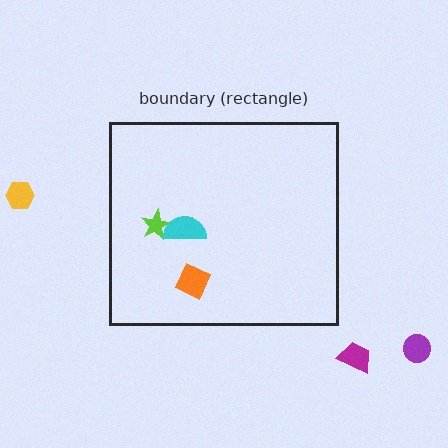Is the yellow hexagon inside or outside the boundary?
Outside.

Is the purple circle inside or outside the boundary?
Outside.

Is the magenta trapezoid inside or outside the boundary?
Outside.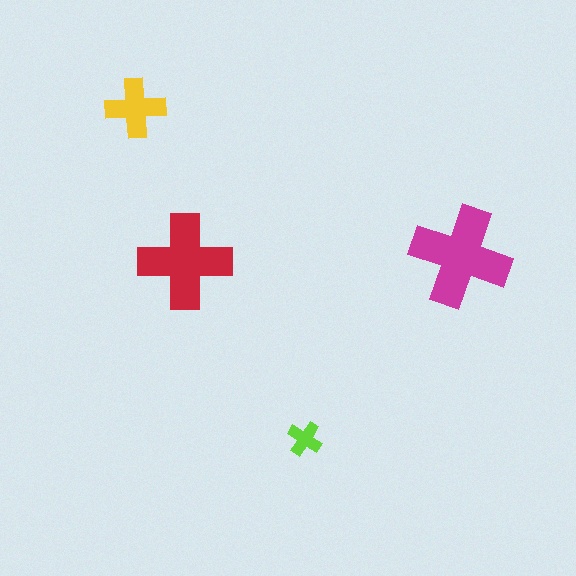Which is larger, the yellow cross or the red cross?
The red one.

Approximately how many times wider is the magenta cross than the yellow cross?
About 1.5 times wider.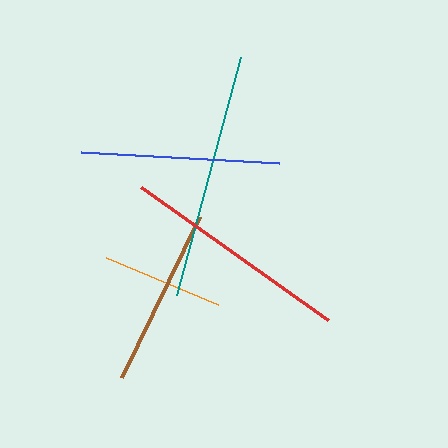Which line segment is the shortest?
The orange line is the shortest at approximately 121 pixels.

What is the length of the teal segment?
The teal segment is approximately 247 pixels long.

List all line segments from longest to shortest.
From longest to shortest: teal, red, blue, brown, orange.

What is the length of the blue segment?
The blue segment is approximately 198 pixels long.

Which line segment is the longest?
The teal line is the longest at approximately 247 pixels.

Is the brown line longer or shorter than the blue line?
The blue line is longer than the brown line.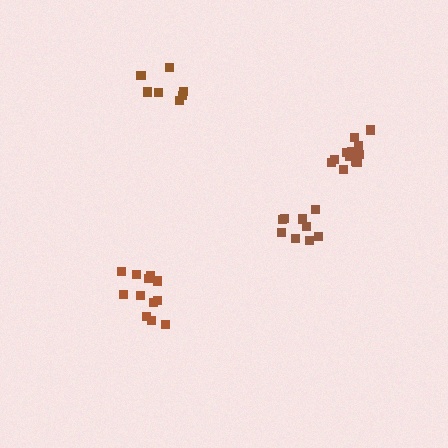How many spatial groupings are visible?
There are 4 spatial groupings.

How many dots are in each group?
Group 1: 12 dots, Group 2: 9 dots, Group 3: 12 dots, Group 4: 7 dots (40 total).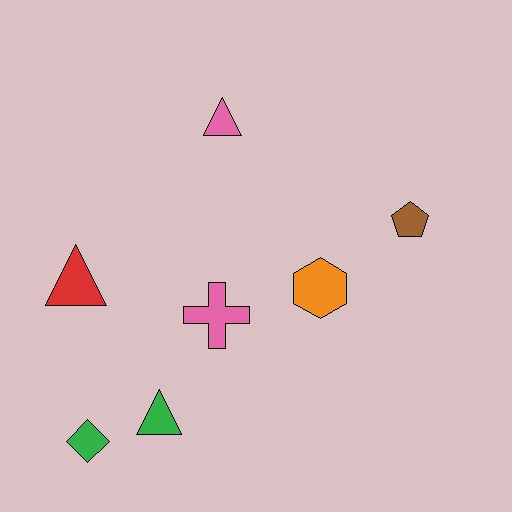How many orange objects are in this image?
There is 1 orange object.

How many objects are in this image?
There are 7 objects.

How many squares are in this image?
There are no squares.